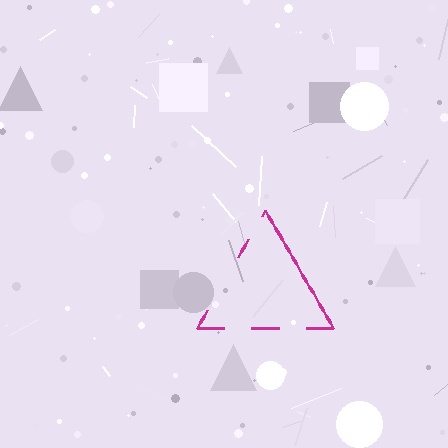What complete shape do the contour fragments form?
The contour fragments form a triangle.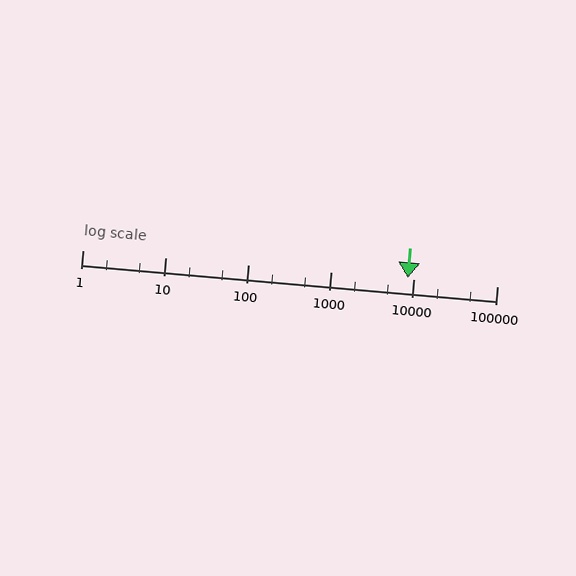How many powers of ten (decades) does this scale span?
The scale spans 5 decades, from 1 to 100000.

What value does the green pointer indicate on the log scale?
The pointer indicates approximately 8500.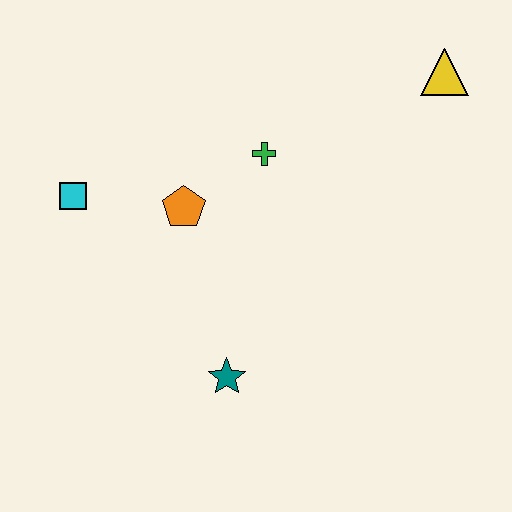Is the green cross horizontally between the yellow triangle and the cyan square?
Yes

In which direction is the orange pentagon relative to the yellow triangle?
The orange pentagon is to the left of the yellow triangle.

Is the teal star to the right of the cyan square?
Yes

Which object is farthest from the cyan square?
The yellow triangle is farthest from the cyan square.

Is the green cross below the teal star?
No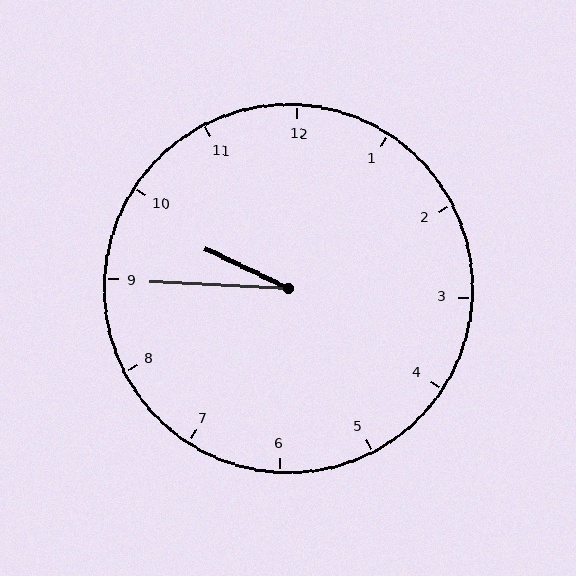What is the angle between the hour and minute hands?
Approximately 22 degrees.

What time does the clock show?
9:45.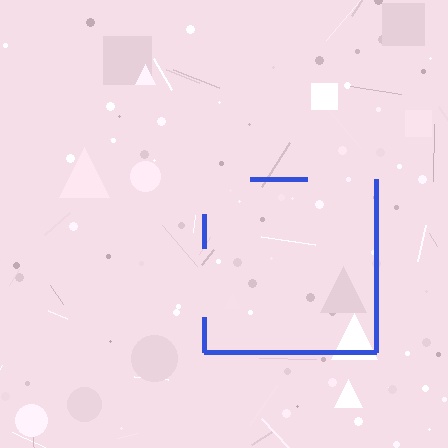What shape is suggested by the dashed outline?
The dashed outline suggests a square.